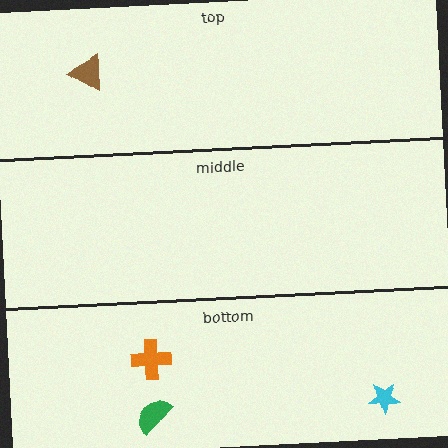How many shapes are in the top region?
1.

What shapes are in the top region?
The brown triangle.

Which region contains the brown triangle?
The top region.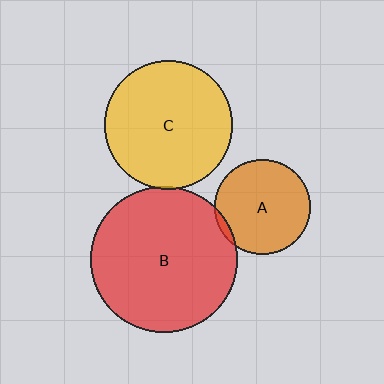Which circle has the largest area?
Circle B (red).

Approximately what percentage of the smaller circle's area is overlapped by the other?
Approximately 5%.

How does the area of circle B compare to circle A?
Approximately 2.4 times.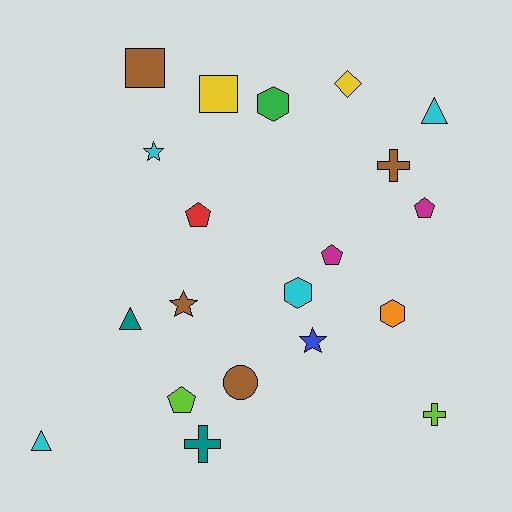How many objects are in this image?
There are 20 objects.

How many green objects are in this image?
There is 1 green object.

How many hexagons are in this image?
There are 3 hexagons.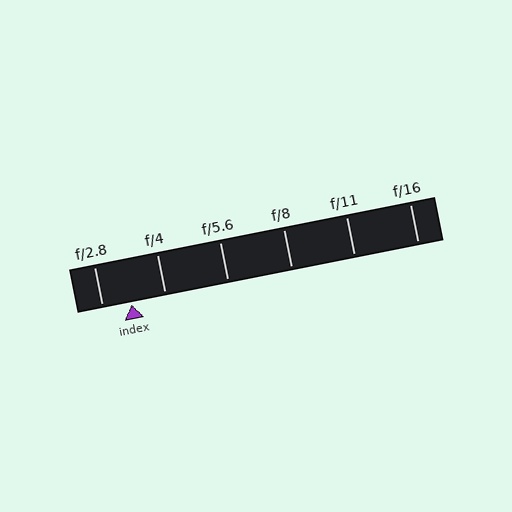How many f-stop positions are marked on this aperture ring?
There are 6 f-stop positions marked.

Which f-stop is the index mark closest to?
The index mark is closest to f/2.8.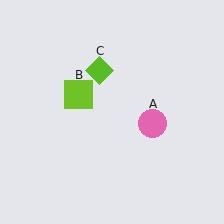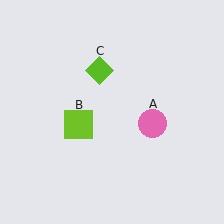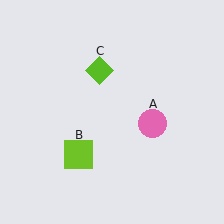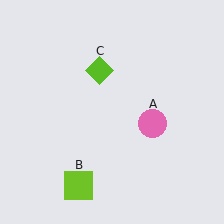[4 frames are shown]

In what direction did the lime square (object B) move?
The lime square (object B) moved down.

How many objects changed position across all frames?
1 object changed position: lime square (object B).